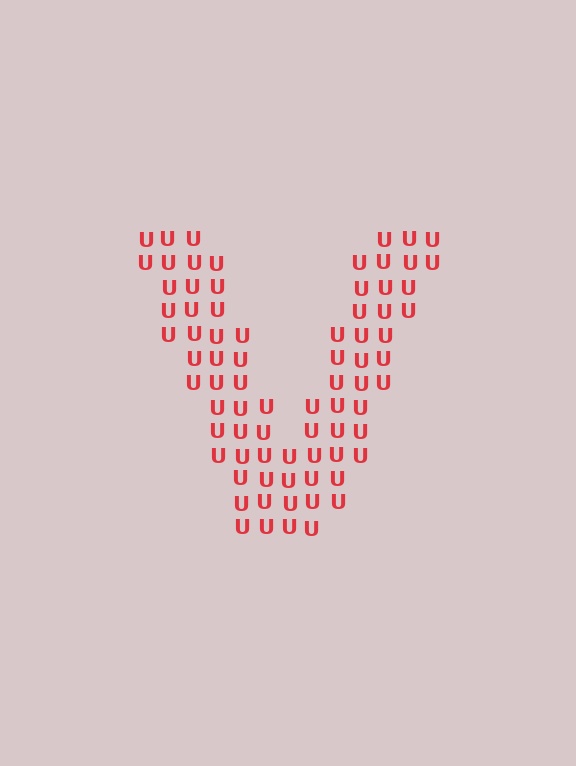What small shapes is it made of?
It is made of small letter U's.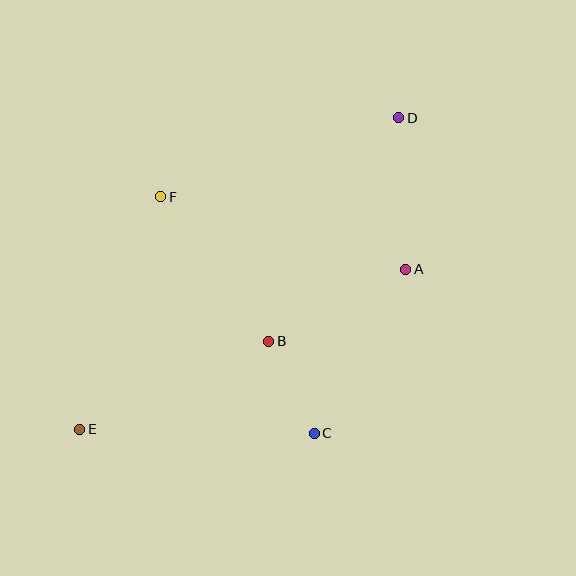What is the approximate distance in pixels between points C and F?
The distance between C and F is approximately 282 pixels.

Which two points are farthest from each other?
Points D and E are farthest from each other.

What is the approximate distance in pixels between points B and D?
The distance between B and D is approximately 259 pixels.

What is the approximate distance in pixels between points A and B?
The distance between A and B is approximately 155 pixels.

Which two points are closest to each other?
Points B and C are closest to each other.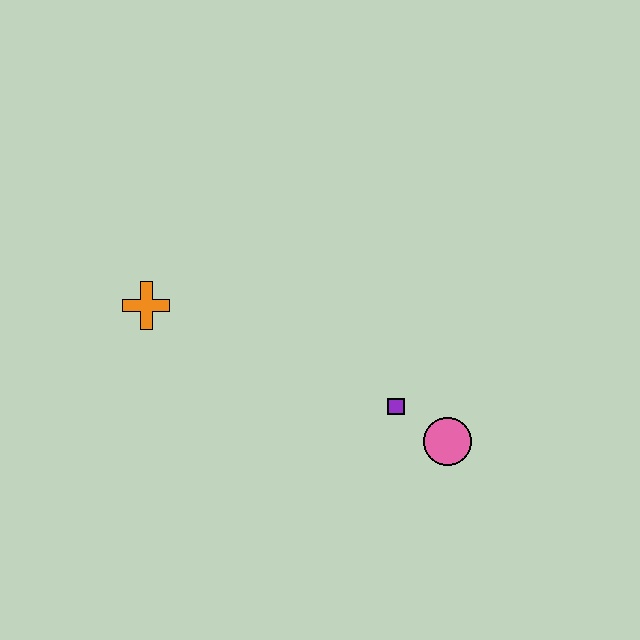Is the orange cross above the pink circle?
Yes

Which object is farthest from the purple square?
The orange cross is farthest from the purple square.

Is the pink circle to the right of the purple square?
Yes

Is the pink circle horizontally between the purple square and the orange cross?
No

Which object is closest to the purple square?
The pink circle is closest to the purple square.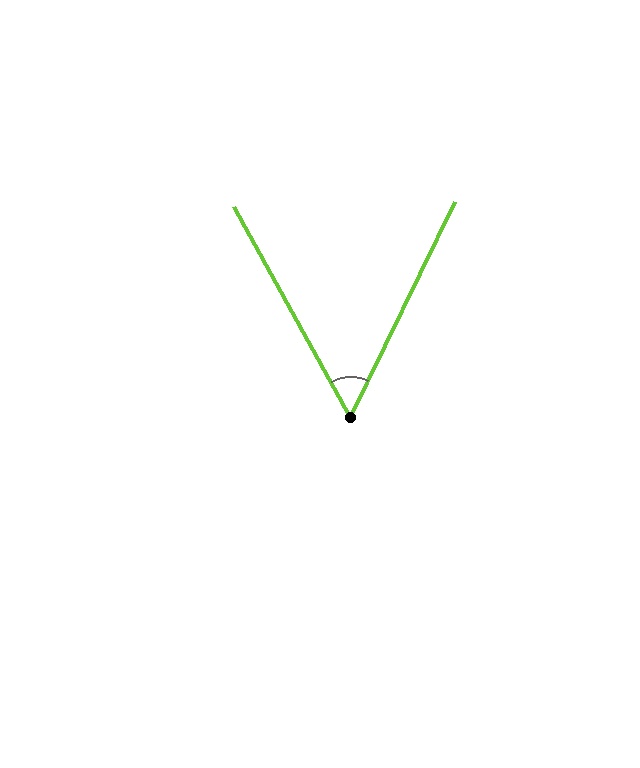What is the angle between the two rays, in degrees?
Approximately 55 degrees.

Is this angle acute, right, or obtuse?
It is acute.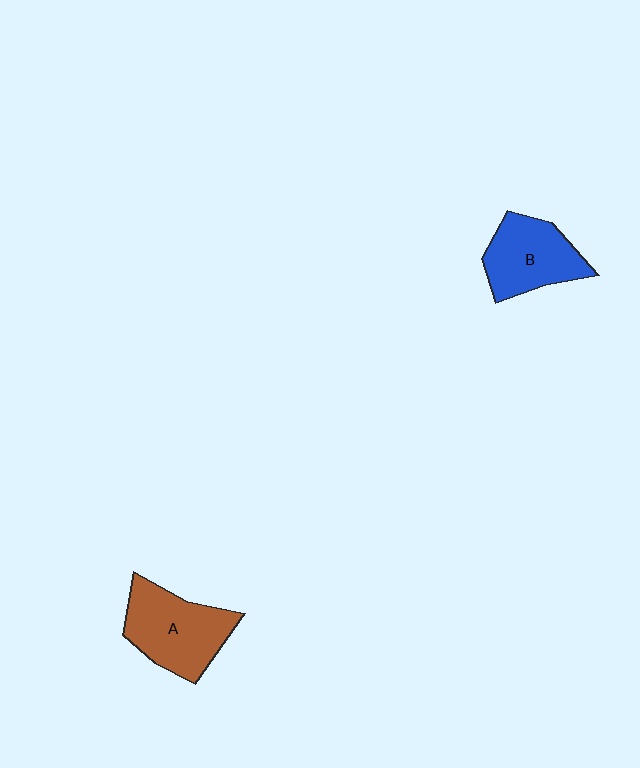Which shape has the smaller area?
Shape B (blue).